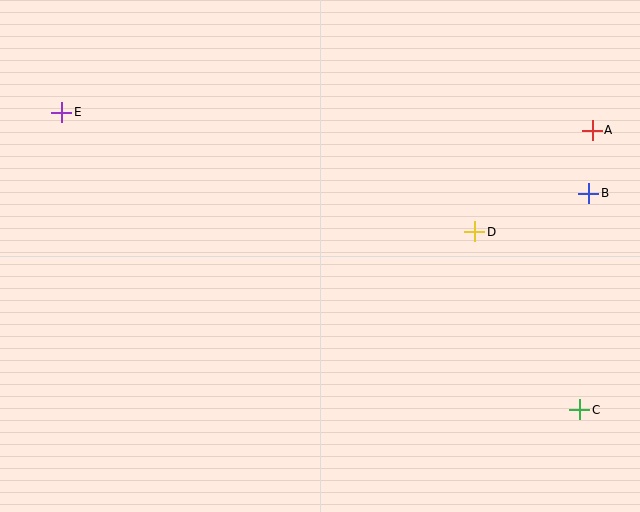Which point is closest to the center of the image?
Point D at (475, 232) is closest to the center.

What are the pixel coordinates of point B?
Point B is at (589, 193).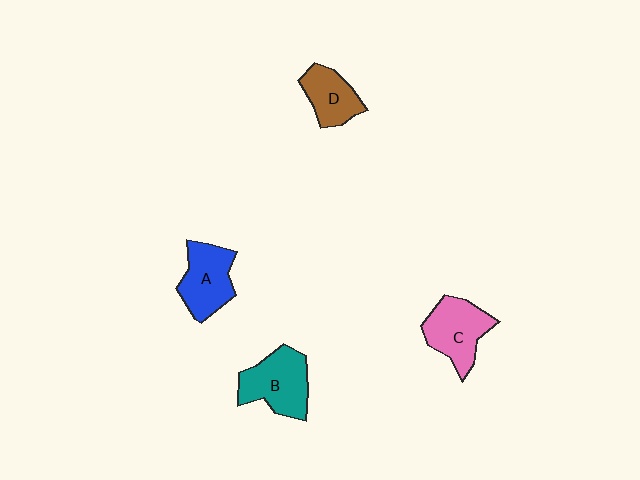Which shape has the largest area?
Shape B (teal).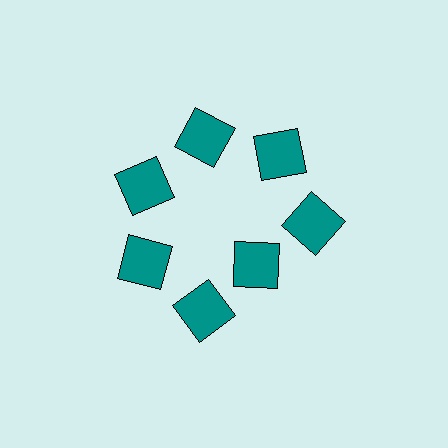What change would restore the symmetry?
The symmetry would be restored by moving it outward, back onto the ring so that all 7 squares sit at equal angles and equal distance from the center.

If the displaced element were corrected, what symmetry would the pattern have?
It would have 7-fold rotational symmetry — the pattern would map onto itself every 51 degrees.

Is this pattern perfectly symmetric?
No. The 7 teal squares are arranged in a ring, but one element near the 5 o'clock position is pulled inward toward the center, breaking the 7-fold rotational symmetry.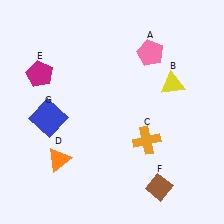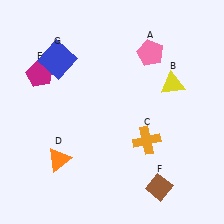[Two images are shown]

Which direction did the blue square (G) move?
The blue square (G) moved up.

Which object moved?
The blue square (G) moved up.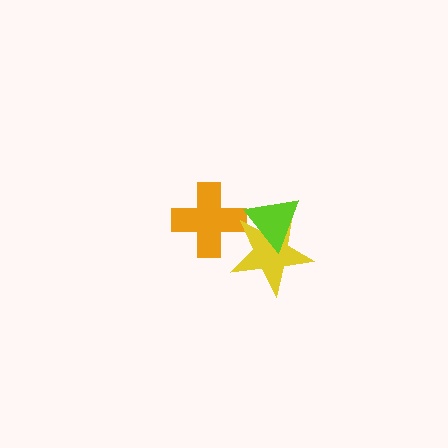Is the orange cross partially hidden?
Yes, it is partially covered by another shape.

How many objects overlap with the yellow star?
2 objects overlap with the yellow star.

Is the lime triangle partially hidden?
No, no other shape covers it.